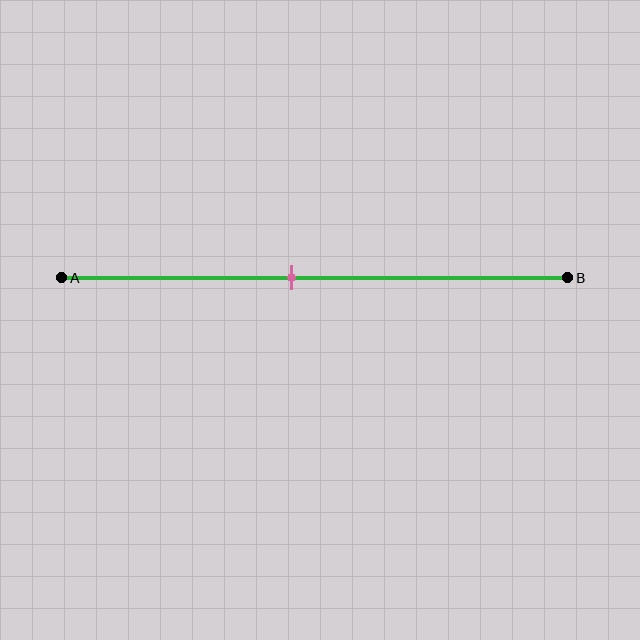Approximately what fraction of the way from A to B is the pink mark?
The pink mark is approximately 45% of the way from A to B.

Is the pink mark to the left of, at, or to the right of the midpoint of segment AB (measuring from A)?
The pink mark is to the left of the midpoint of segment AB.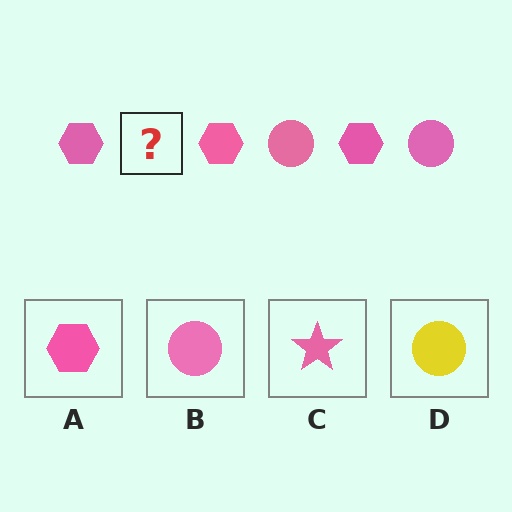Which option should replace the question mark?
Option B.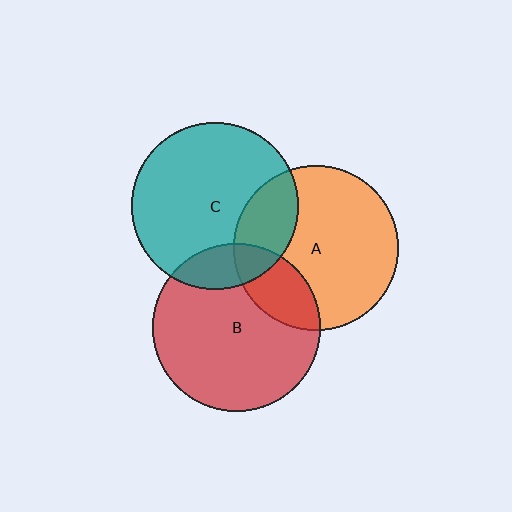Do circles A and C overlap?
Yes.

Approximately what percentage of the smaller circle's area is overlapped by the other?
Approximately 25%.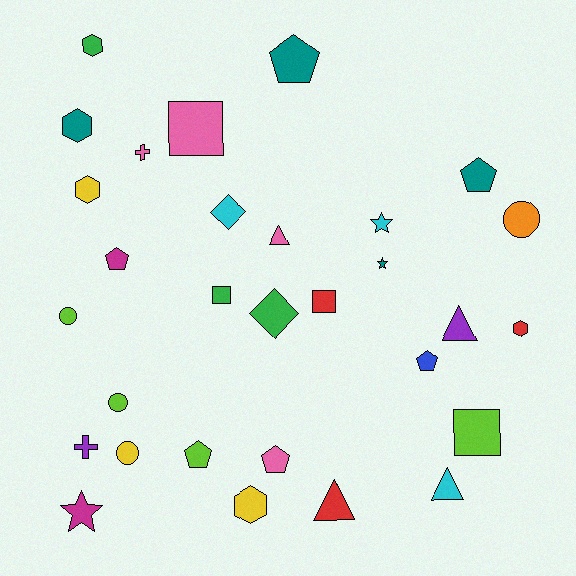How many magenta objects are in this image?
There are 2 magenta objects.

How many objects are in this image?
There are 30 objects.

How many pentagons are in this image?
There are 6 pentagons.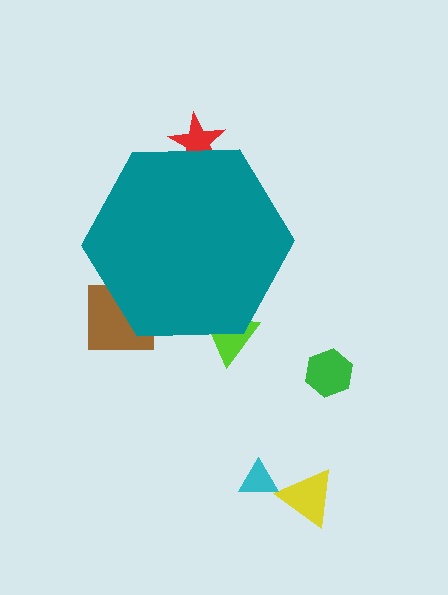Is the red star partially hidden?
Yes, the red star is partially hidden behind the teal hexagon.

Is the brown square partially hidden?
Yes, the brown square is partially hidden behind the teal hexagon.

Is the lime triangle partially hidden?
Yes, the lime triangle is partially hidden behind the teal hexagon.